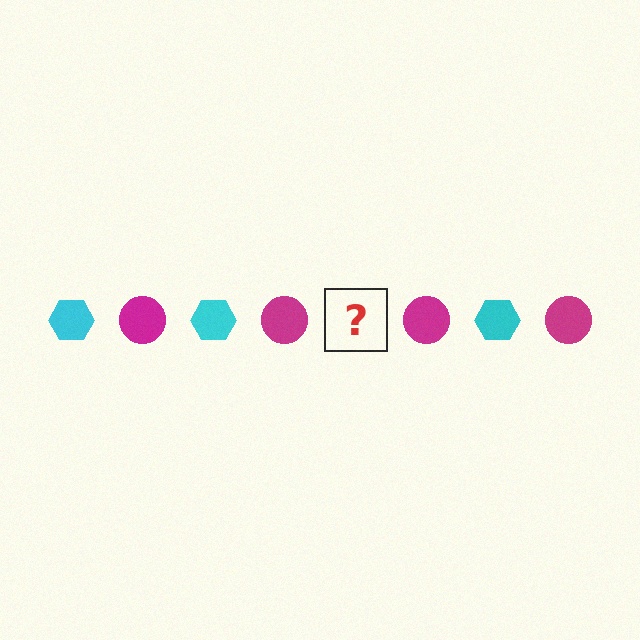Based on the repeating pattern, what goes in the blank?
The blank should be a cyan hexagon.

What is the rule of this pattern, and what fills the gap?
The rule is that the pattern alternates between cyan hexagon and magenta circle. The gap should be filled with a cyan hexagon.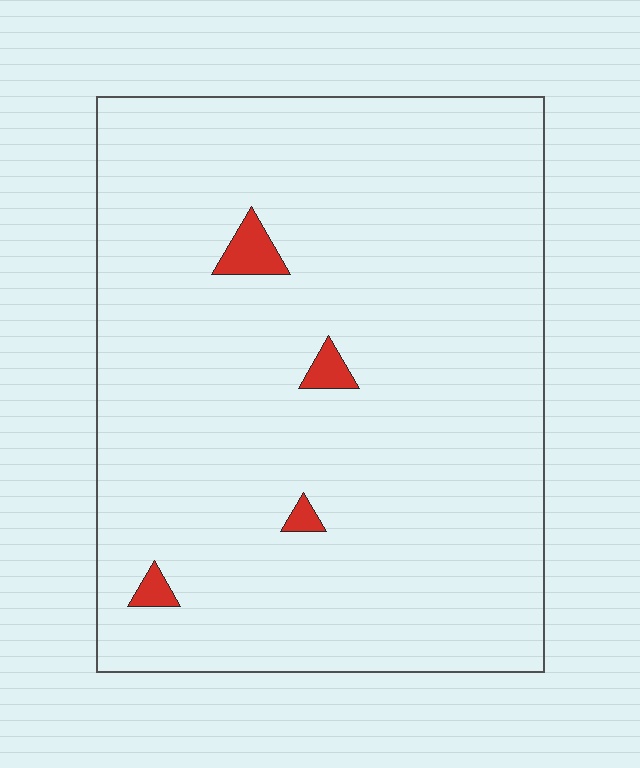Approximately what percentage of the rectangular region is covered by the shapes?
Approximately 5%.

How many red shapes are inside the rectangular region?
4.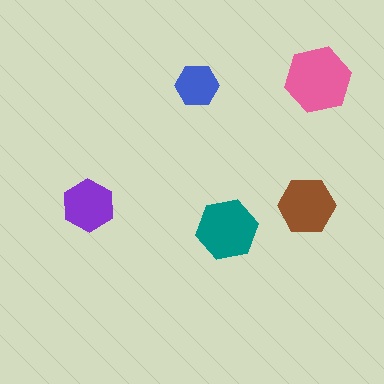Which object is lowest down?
The teal hexagon is bottommost.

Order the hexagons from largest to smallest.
the pink one, the teal one, the brown one, the purple one, the blue one.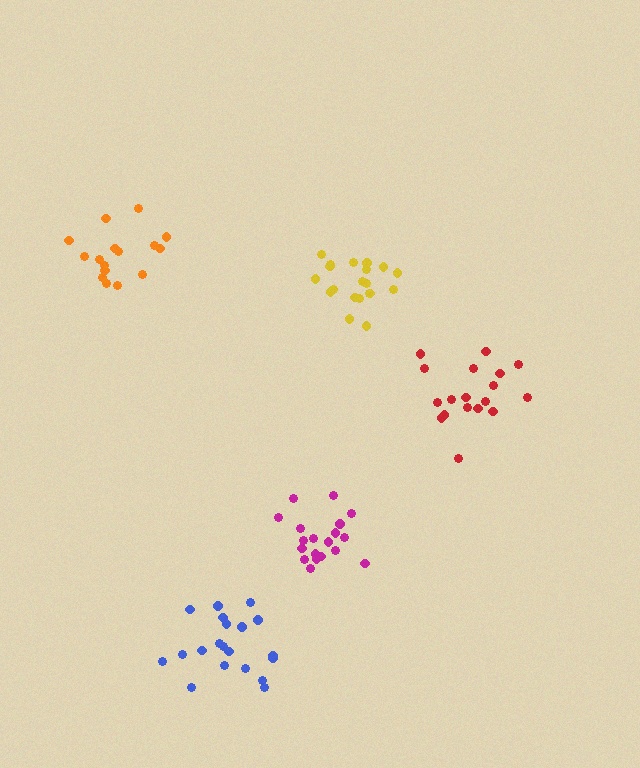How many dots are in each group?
Group 1: 20 dots, Group 2: 19 dots, Group 3: 16 dots, Group 4: 20 dots, Group 5: 18 dots (93 total).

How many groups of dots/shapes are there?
There are 5 groups.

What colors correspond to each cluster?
The clusters are colored: yellow, magenta, orange, blue, red.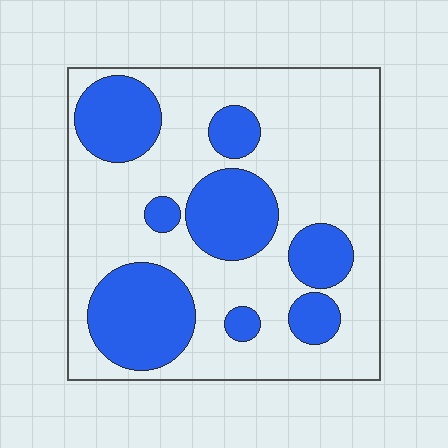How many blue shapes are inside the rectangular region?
8.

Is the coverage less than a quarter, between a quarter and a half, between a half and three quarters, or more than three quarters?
Between a quarter and a half.